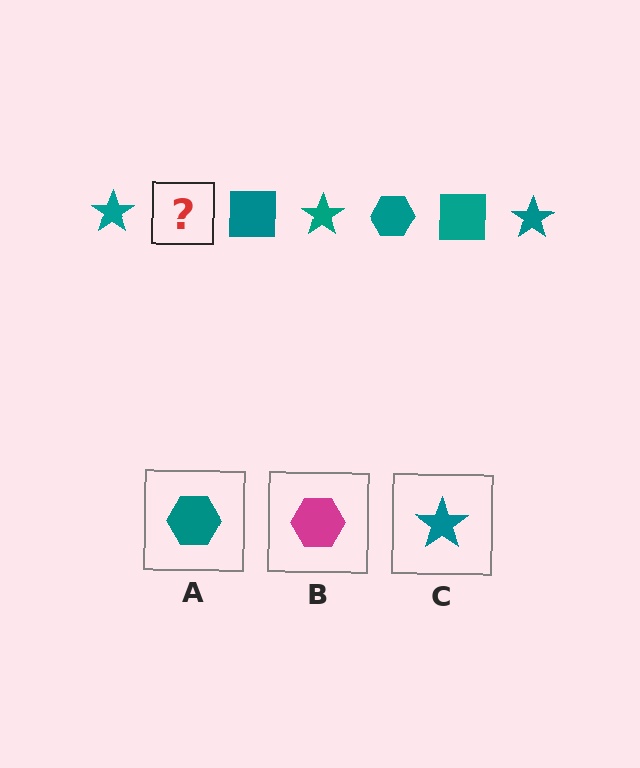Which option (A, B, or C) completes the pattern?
A.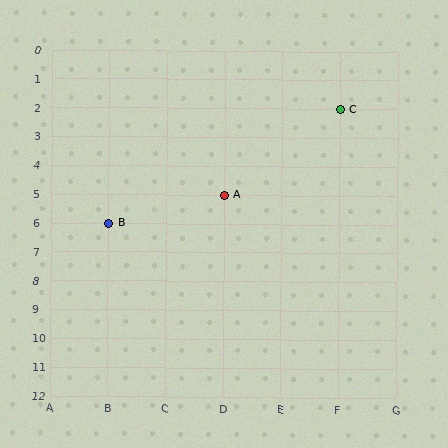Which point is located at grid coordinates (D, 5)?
Point A is at (D, 5).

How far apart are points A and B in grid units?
Points A and B are 2 columns and 1 row apart (about 2.2 grid units diagonally).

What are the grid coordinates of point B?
Point B is at grid coordinates (B, 6).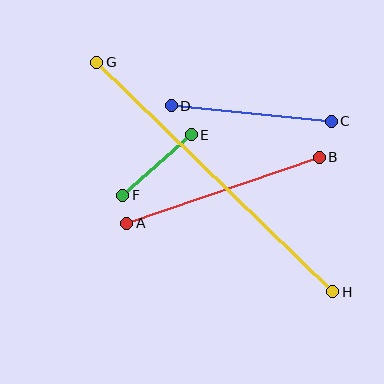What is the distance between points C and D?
The distance is approximately 161 pixels.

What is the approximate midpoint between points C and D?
The midpoint is at approximately (251, 114) pixels.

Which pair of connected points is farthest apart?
Points G and H are farthest apart.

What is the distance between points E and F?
The distance is approximately 91 pixels.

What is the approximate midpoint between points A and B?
The midpoint is at approximately (223, 190) pixels.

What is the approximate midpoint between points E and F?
The midpoint is at approximately (157, 165) pixels.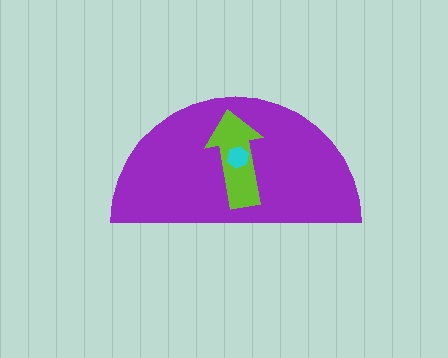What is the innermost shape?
The cyan hexagon.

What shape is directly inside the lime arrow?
The cyan hexagon.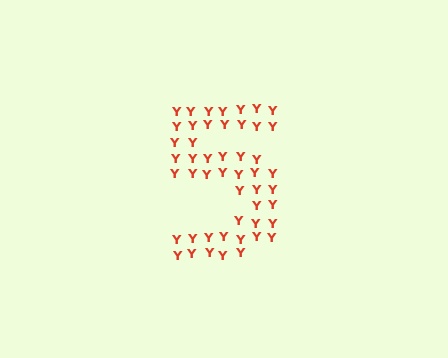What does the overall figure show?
The overall figure shows the digit 5.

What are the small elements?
The small elements are letter Y's.